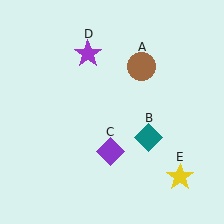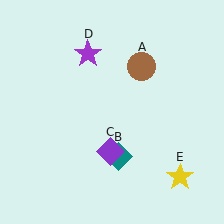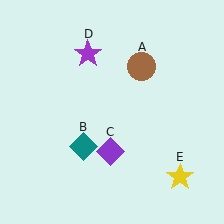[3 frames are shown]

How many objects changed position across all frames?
1 object changed position: teal diamond (object B).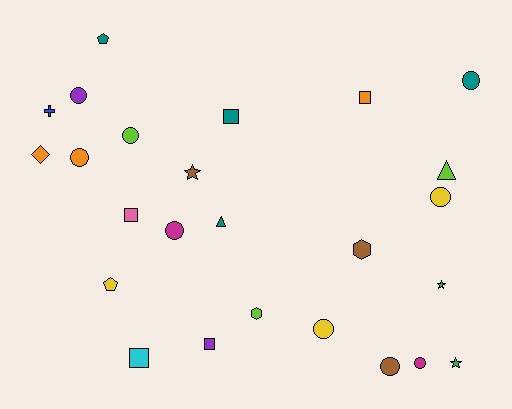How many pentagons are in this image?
There are 2 pentagons.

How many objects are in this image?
There are 25 objects.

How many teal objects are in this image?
There are 4 teal objects.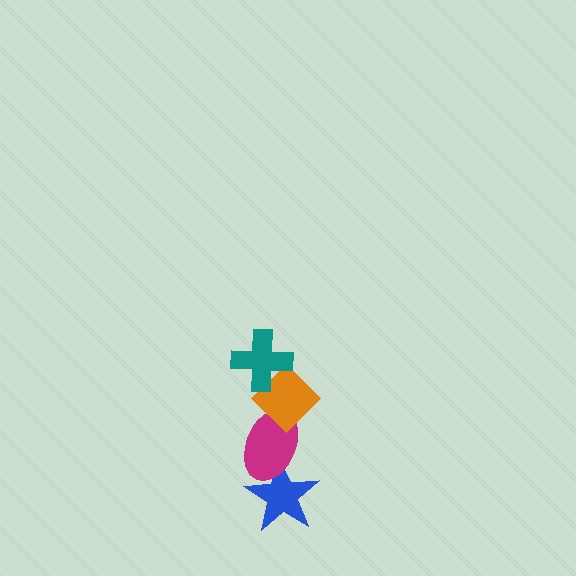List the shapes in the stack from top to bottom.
From top to bottom: the teal cross, the orange diamond, the magenta ellipse, the blue star.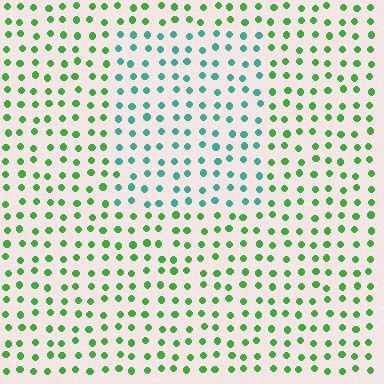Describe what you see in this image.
The image is filled with small green elements in a uniform arrangement. A rectangle-shaped region is visible where the elements are tinted to a slightly different hue, forming a subtle color boundary.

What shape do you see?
I see a rectangle.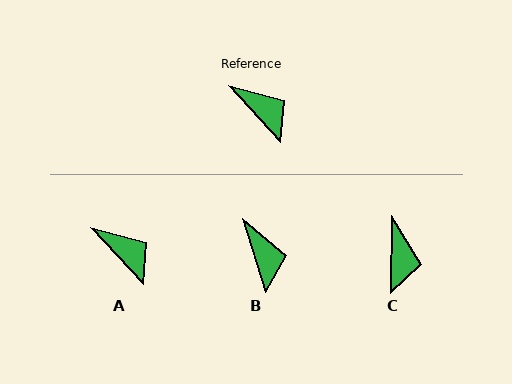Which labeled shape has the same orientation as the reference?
A.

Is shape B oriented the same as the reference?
No, it is off by about 25 degrees.